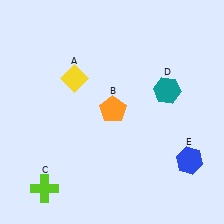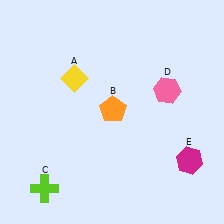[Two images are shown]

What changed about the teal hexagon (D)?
In Image 1, D is teal. In Image 2, it changed to pink.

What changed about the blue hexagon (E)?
In Image 1, E is blue. In Image 2, it changed to magenta.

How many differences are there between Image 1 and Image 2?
There are 2 differences between the two images.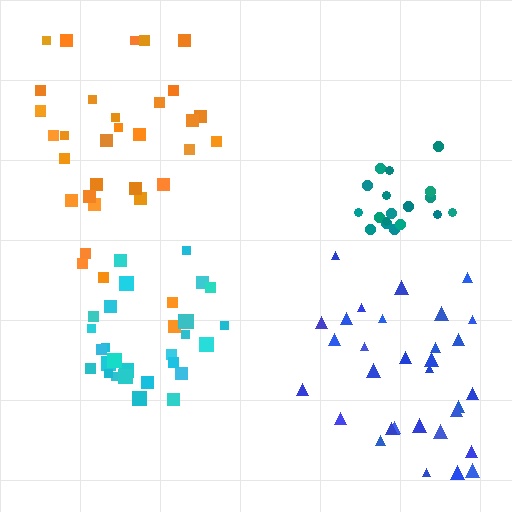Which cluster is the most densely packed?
Teal.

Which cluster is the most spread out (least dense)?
Orange.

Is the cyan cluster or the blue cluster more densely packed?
Cyan.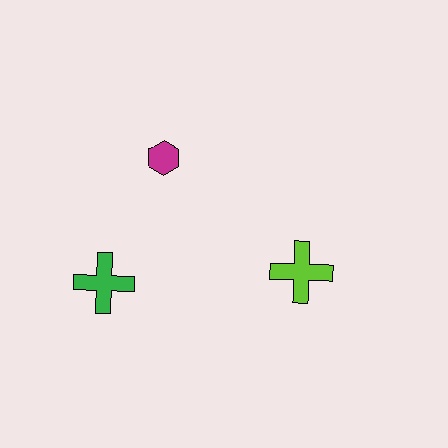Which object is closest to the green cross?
The magenta hexagon is closest to the green cross.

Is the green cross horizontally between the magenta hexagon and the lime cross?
No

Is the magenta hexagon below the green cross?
No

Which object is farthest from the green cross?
The lime cross is farthest from the green cross.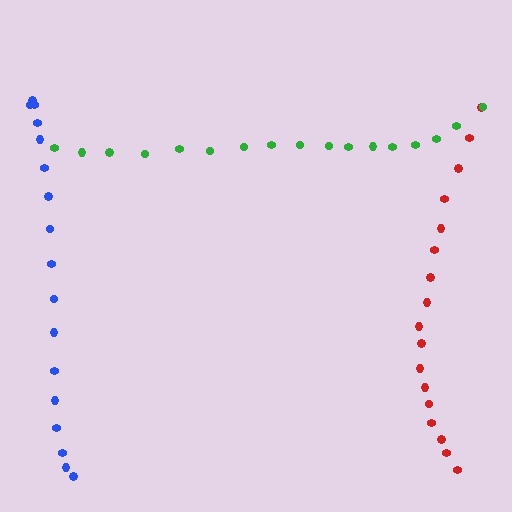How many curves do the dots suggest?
There are 3 distinct paths.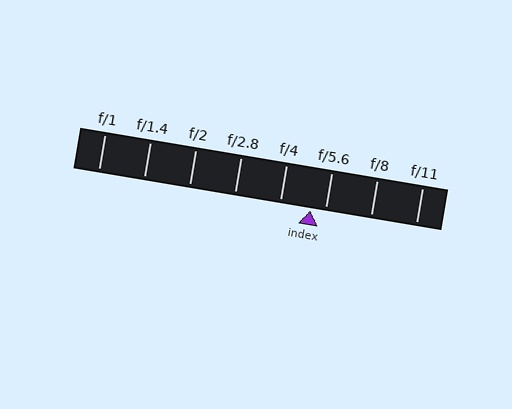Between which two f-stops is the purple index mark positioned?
The index mark is between f/4 and f/5.6.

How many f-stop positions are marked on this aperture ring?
There are 8 f-stop positions marked.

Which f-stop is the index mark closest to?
The index mark is closest to f/5.6.